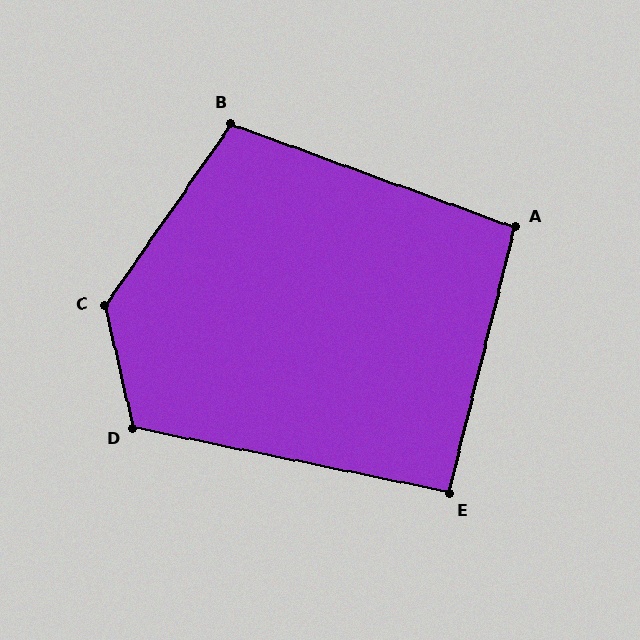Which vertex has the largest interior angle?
C, at approximately 132 degrees.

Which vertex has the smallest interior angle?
E, at approximately 92 degrees.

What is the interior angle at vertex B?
Approximately 105 degrees (obtuse).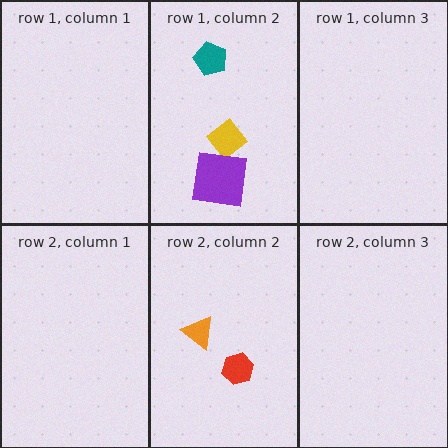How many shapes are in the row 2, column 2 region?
2.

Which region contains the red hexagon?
The row 2, column 2 region.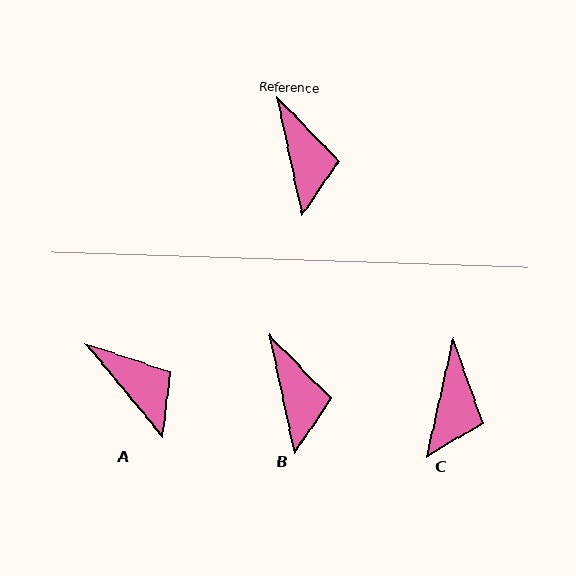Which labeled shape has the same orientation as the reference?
B.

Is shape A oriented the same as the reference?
No, it is off by about 28 degrees.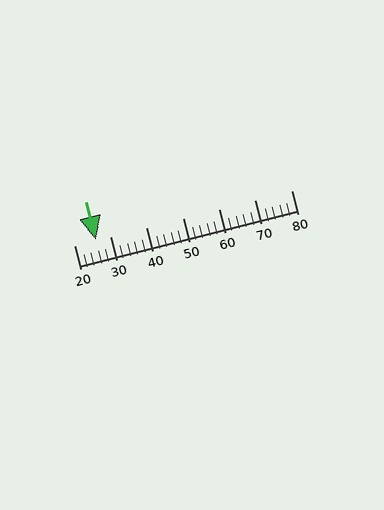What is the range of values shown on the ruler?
The ruler shows values from 20 to 80.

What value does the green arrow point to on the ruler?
The green arrow points to approximately 26.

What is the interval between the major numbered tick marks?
The major tick marks are spaced 10 units apart.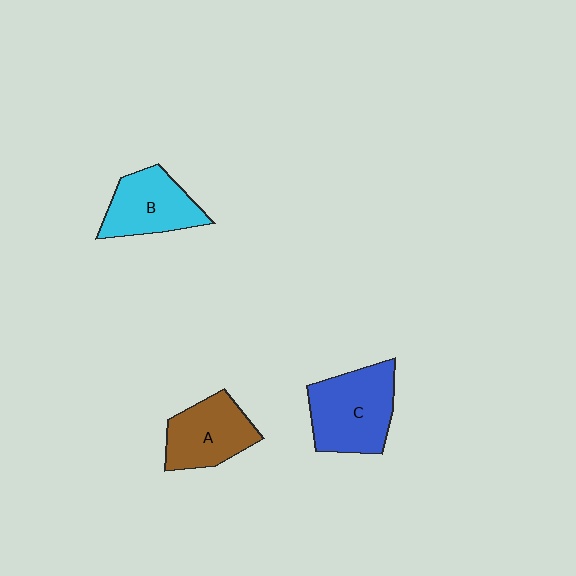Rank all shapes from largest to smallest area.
From largest to smallest: C (blue), A (brown), B (cyan).